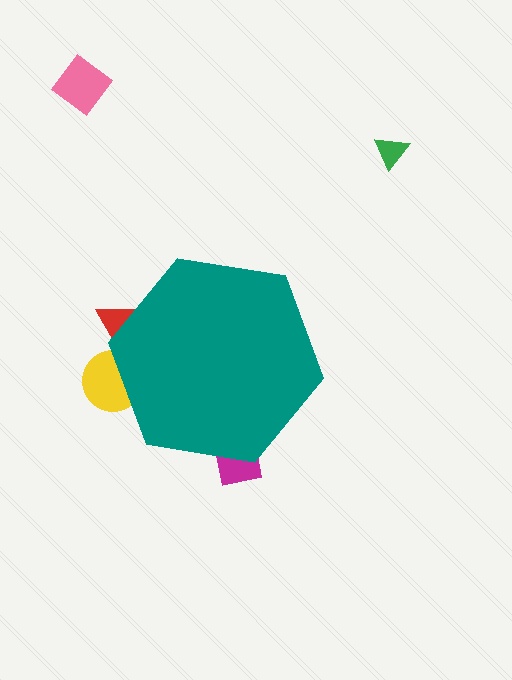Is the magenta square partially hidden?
Yes, the magenta square is partially hidden behind the teal hexagon.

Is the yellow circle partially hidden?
Yes, the yellow circle is partially hidden behind the teal hexagon.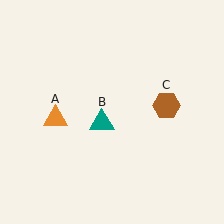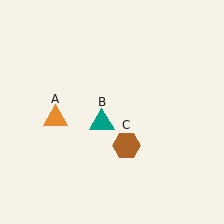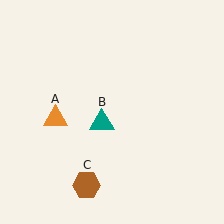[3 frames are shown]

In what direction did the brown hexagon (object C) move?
The brown hexagon (object C) moved down and to the left.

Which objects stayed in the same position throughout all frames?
Orange triangle (object A) and teal triangle (object B) remained stationary.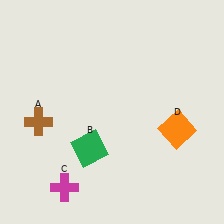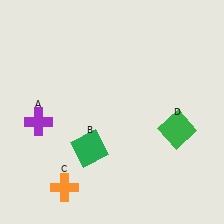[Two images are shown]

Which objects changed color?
A changed from brown to purple. C changed from magenta to orange. D changed from orange to green.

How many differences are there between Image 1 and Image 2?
There are 3 differences between the two images.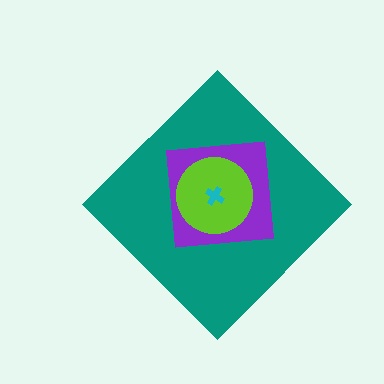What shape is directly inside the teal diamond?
The purple square.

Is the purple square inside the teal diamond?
Yes.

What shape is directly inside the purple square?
The lime circle.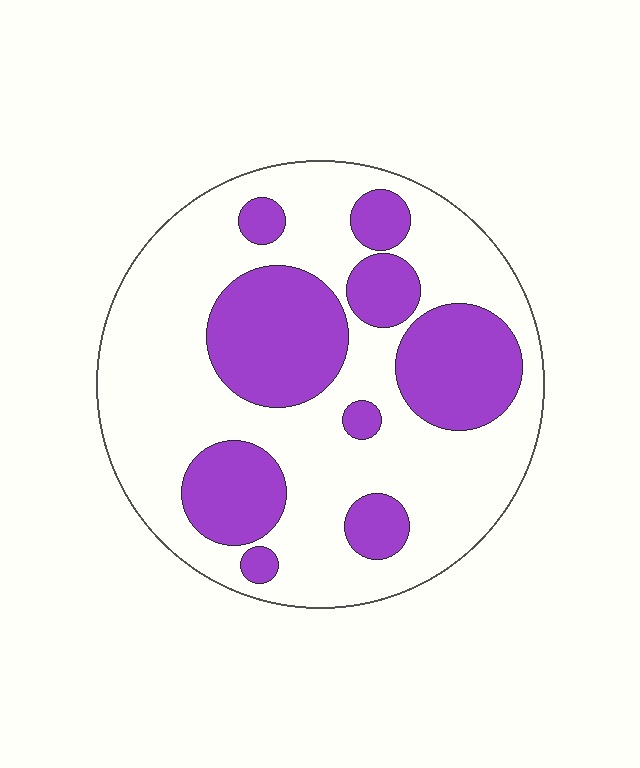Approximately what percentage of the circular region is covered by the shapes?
Approximately 35%.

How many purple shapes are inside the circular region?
9.